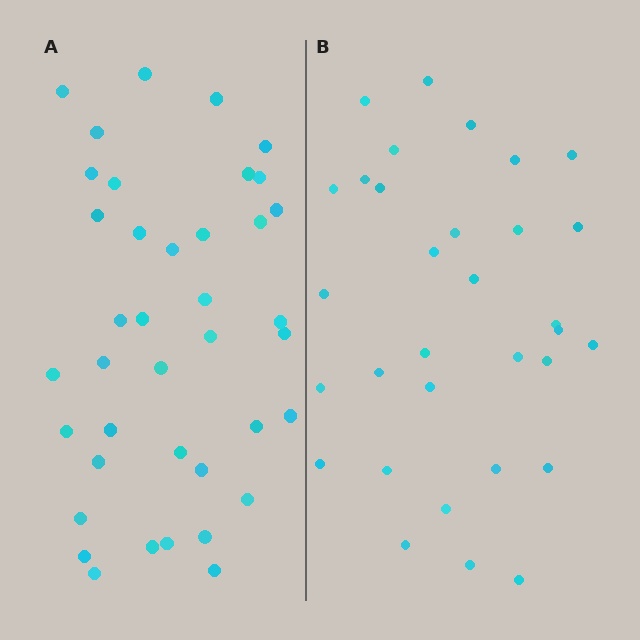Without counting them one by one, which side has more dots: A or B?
Region A (the left region) has more dots.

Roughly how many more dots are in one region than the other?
Region A has roughly 8 or so more dots than region B.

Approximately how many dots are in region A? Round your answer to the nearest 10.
About 40 dots. (The exact count is 39, which rounds to 40.)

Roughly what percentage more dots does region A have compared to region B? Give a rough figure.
About 20% more.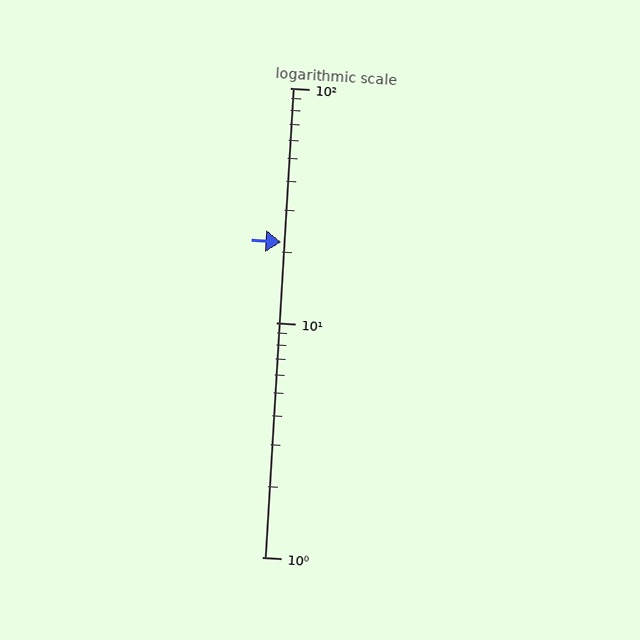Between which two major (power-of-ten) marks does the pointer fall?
The pointer is between 10 and 100.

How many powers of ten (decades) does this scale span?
The scale spans 2 decades, from 1 to 100.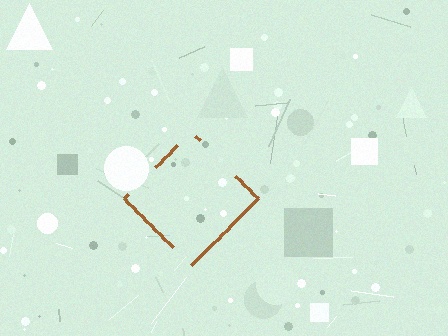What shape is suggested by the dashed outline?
The dashed outline suggests a diamond.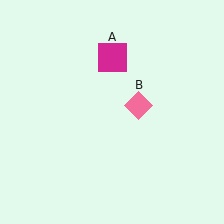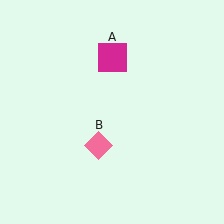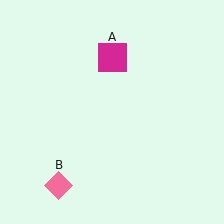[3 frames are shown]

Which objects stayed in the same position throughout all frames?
Magenta square (object A) remained stationary.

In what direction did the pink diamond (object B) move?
The pink diamond (object B) moved down and to the left.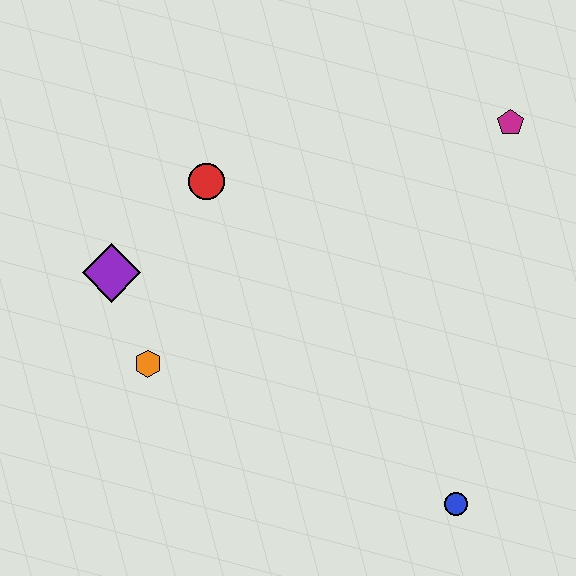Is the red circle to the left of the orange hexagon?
No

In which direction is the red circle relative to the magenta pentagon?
The red circle is to the left of the magenta pentagon.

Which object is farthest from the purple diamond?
The magenta pentagon is farthest from the purple diamond.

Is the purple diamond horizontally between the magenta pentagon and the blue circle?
No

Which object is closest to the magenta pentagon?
The red circle is closest to the magenta pentagon.